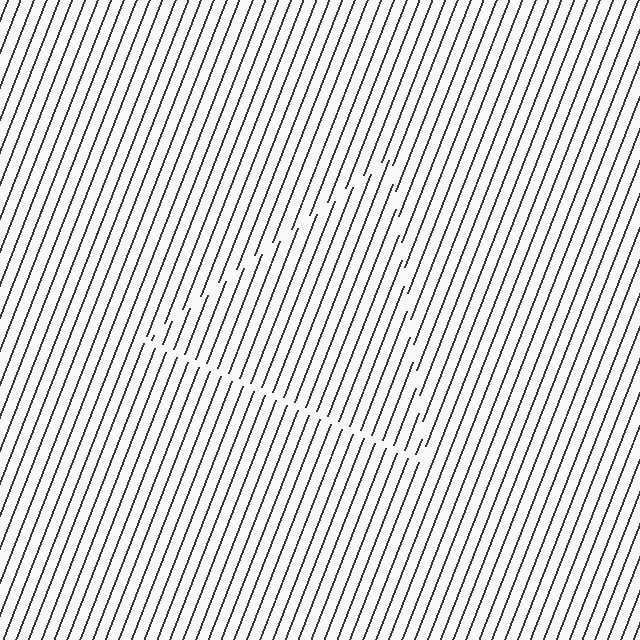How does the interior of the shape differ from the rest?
The interior of the shape contains the same grating, shifted by half a period — the contour is defined by the phase discontinuity where line-ends from the inner and outer gratings abut.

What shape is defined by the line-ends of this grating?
An illusory triangle. The interior of the shape contains the same grating, shifted by half a period — the contour is defined by the phase discontinuity where line-ends from the inner and outer gratings abut.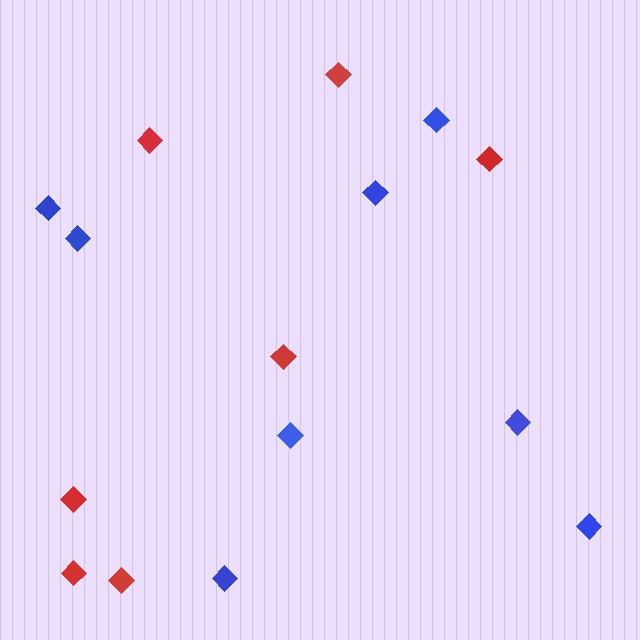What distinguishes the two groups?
There are 2 groups: one group of red diamonds (7) and one group of blue diamonds (8).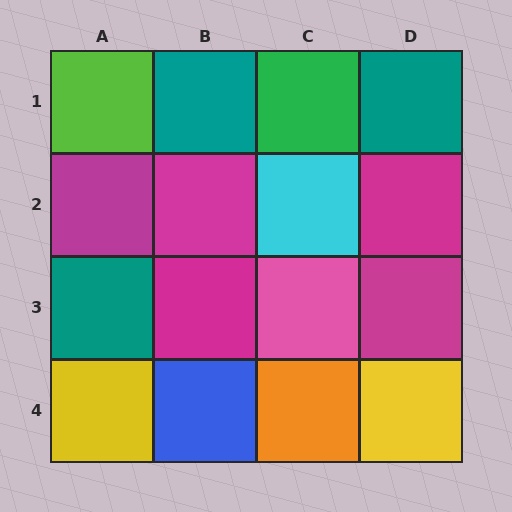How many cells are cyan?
1 cell is cyan.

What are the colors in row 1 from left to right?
Lime, teal, green, teal.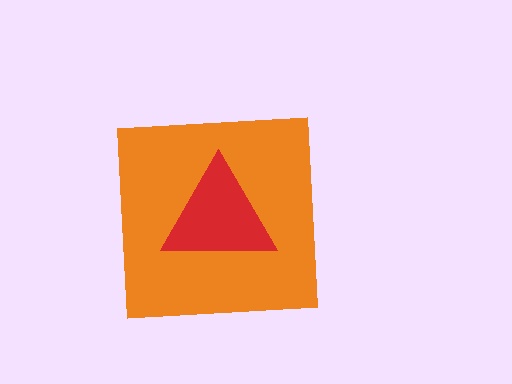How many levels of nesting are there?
2.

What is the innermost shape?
The red triangle.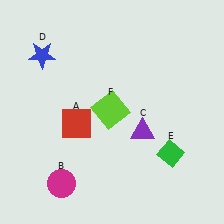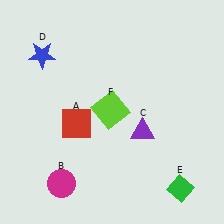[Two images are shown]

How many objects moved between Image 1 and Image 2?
1 object moved between the two images.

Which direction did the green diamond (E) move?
The green diamond (E) moved down.